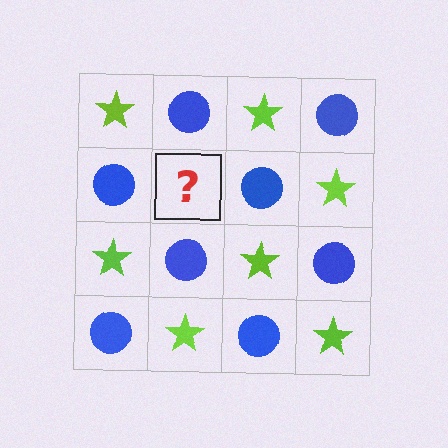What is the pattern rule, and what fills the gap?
The rule is that it alternates lime star and blue circle in a checkerboard pattern. The gap should be filled with a lime star.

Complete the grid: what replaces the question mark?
The question mark should be replaced with a lime star.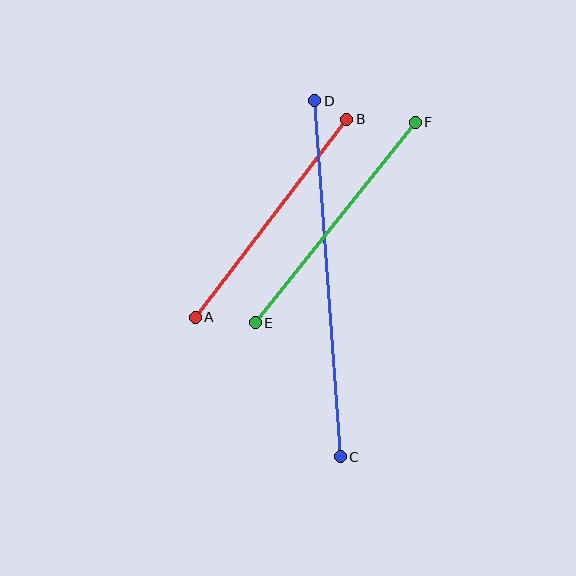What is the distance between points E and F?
The distance is approximately 256 pixels.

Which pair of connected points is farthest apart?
Points C and D are farthest apart.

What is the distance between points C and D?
The distance is approximately 357 pixels.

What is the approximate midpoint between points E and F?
The midpoint is at approximately (335, 223) pixels.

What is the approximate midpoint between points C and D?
The midpoint is at approximately (328, 279) pixels.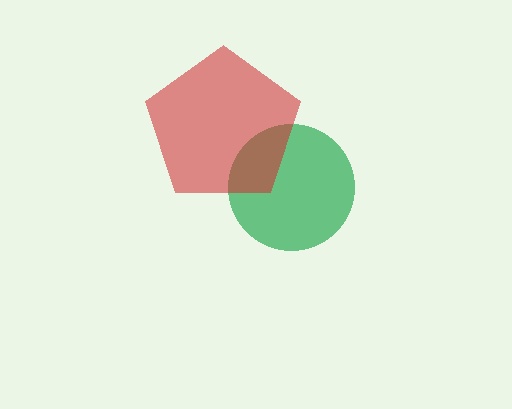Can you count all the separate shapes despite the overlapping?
Yes, there are 2 separate shapes.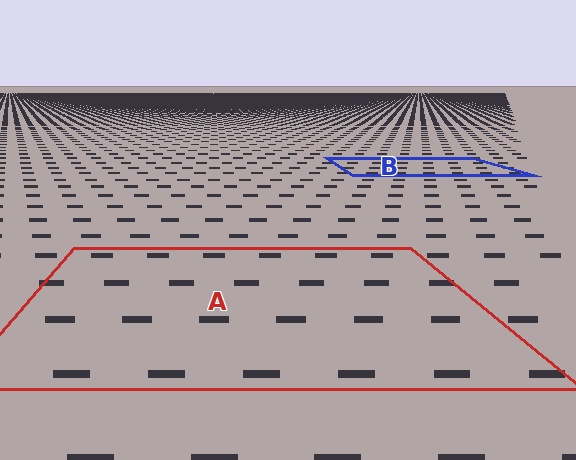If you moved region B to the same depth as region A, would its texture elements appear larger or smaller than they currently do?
They would appear larger. At a closer depth, the same texture elements are projected at a bigger on-screen size.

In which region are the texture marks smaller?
The texture marks are smaller in region B, because it is farther away.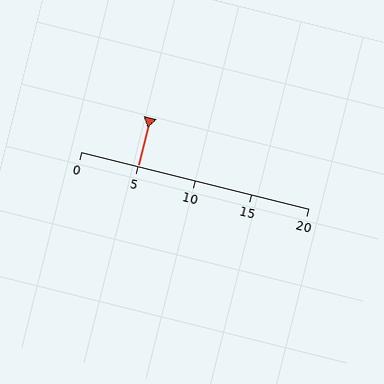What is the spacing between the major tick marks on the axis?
The major ticks are spaced 5 apart.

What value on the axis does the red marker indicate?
The marker indicates approximately 5.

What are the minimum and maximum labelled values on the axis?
The axis runs from 0 to 20.